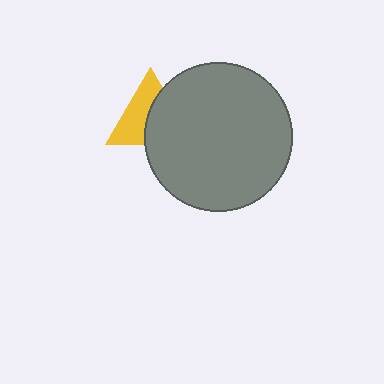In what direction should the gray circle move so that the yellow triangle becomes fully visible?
The gray circle should move right. That is the shortest direction to clear the overlap and leave the yellow triangle fully visible.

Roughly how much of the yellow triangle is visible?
About half of it is visible (roughly 51%).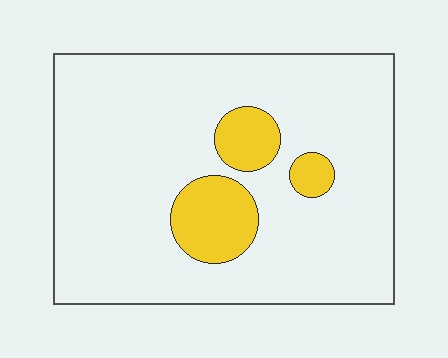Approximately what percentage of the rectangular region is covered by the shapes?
Approximately 15%.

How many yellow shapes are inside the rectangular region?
3.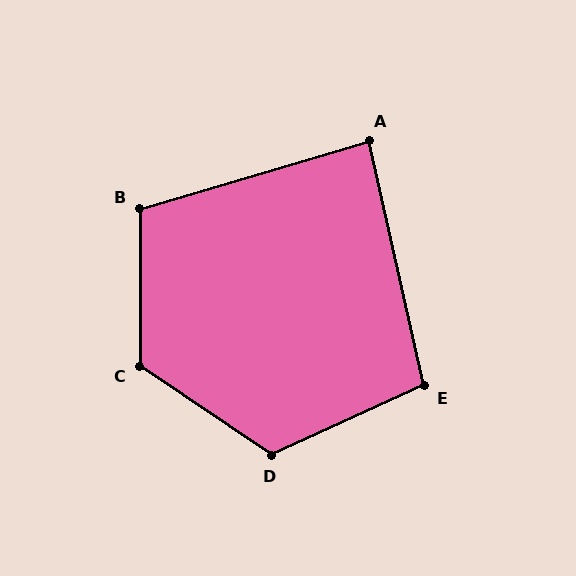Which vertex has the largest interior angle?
C, at approximately 124 degrees.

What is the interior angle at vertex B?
Approximately 107 degrees (obtuse).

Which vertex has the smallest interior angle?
A, at approximately 86 degrees.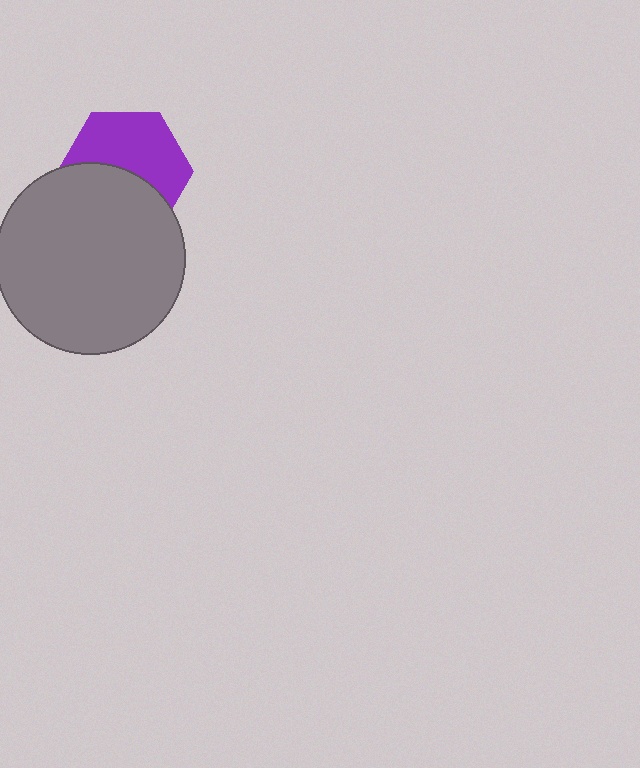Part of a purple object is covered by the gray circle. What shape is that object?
It is a hexagon.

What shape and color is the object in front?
The object in front is a gray circle.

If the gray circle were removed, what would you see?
You would see the complete purple hexagon.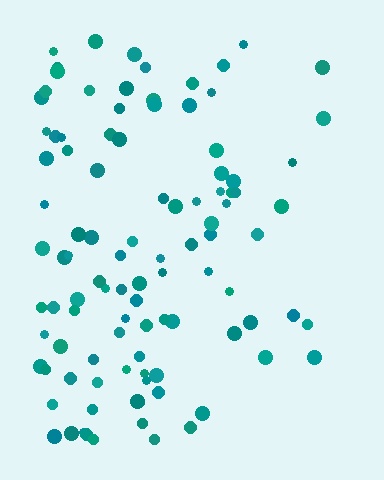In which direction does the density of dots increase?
From right to left, with the left side densest.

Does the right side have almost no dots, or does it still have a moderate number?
Still a moderate number, just noticeably fewer than the left.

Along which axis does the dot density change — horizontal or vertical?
Horizontal.